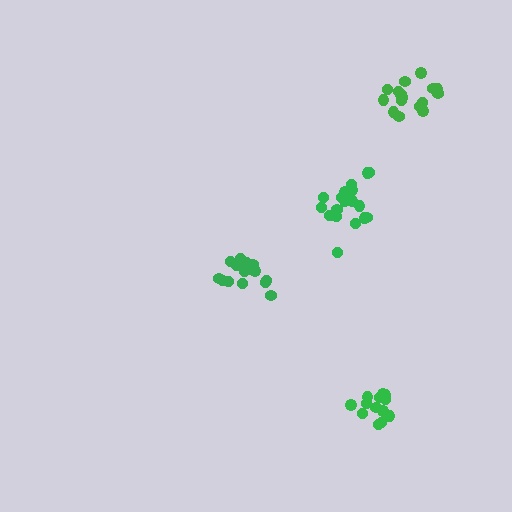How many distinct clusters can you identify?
There are 4 distinct clusters.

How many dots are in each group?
Group 1: 19 dots, Group 2: 15 dots, Group 3: 16 dots, Group 4: 13 dots (63 total).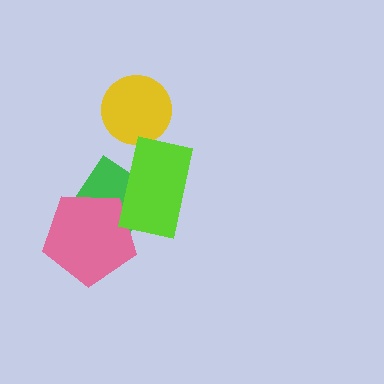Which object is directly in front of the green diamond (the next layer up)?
The pink pentagon is directly in front of the green diamond.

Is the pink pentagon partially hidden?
Yes, it is partially covered by another shape.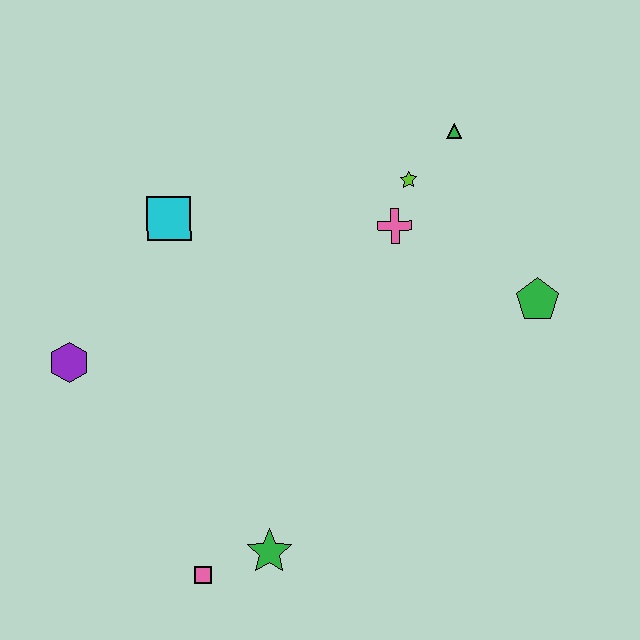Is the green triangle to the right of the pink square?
Yes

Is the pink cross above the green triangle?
No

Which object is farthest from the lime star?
The pink square is farthest from the lime star.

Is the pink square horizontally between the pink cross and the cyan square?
Yes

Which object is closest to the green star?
The pink square is closest to the green star.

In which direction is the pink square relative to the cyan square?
The pink square is below the cyan square.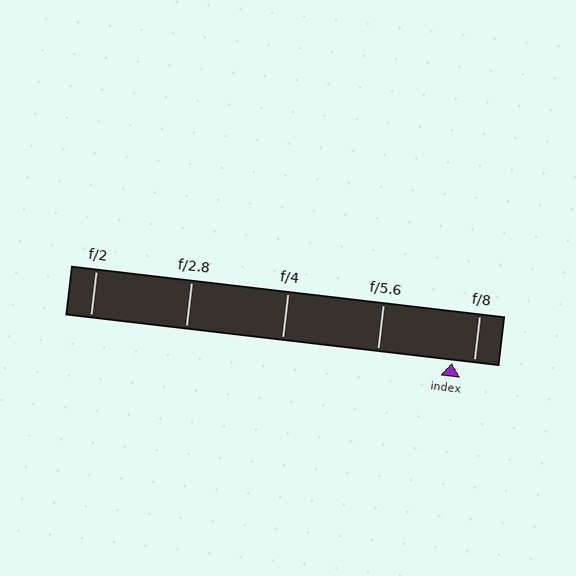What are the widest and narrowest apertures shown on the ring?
The widest aperture shown is f/2 and the narrowest is f/8.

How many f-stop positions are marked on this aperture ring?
There are 5 f-stop positions marked.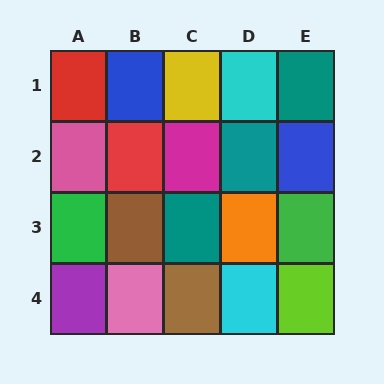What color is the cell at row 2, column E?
Blue.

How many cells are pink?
2 cells are pink.